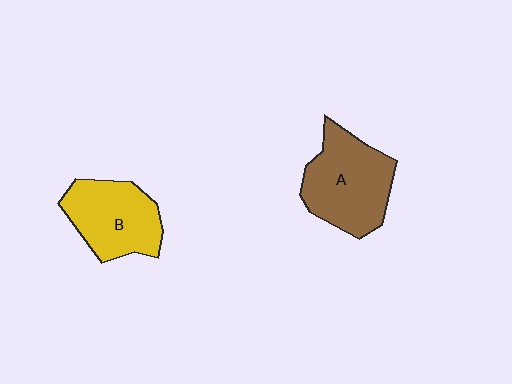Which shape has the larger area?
Shape A (brown).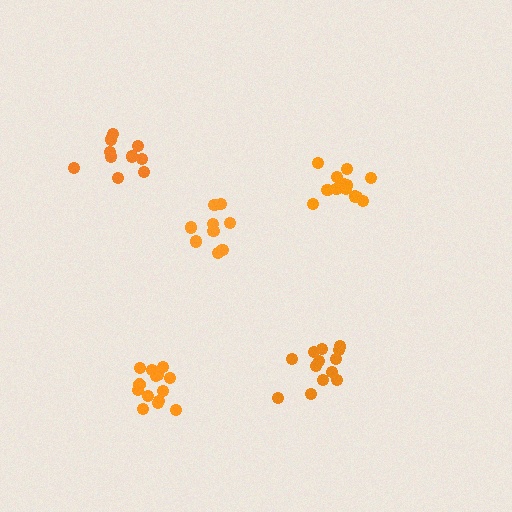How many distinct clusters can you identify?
There are 5 distinct clusters.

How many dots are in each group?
Group 1: 10 dots, Group 2: 13 dots, Group 3: 9 dots, Group 4: 14 dots, Group 5: 13 dots (59 total).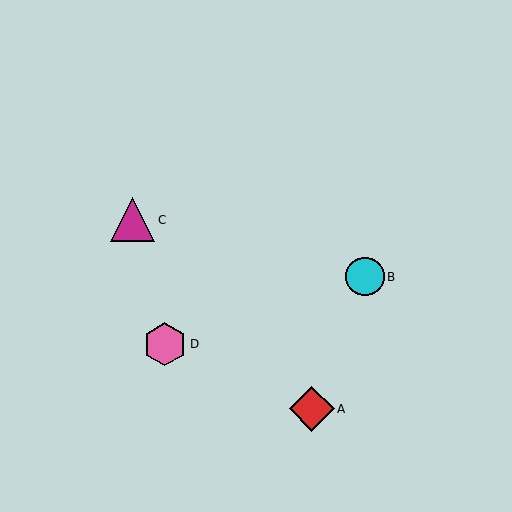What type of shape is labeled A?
Shape A is a red diamond.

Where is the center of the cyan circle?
The center of the cyan circle is at (365, 277).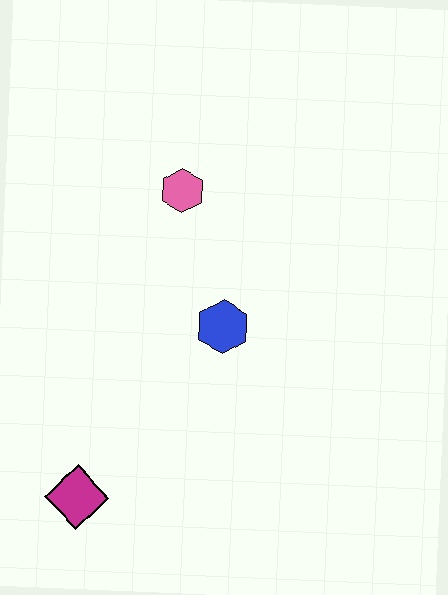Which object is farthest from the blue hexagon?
The magenta diamond is farthest from the blue hexagon.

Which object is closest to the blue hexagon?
The pink hexagon is closest to the blue hexagon.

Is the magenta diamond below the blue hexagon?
Yes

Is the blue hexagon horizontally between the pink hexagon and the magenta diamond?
No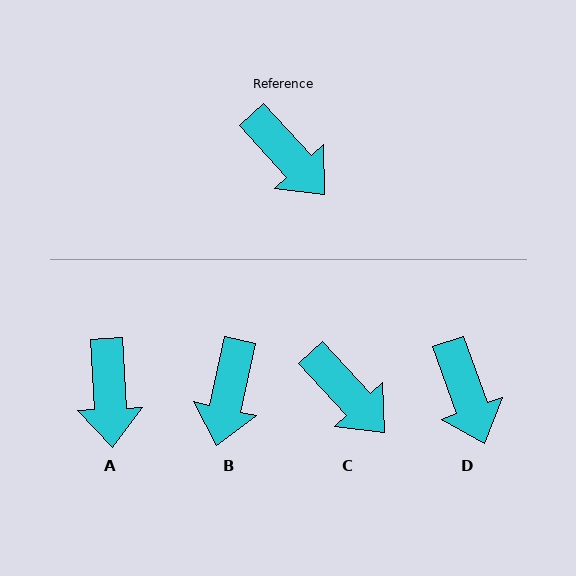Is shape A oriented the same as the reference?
No, it is off by about 39 degrees.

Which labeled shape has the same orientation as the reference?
C.